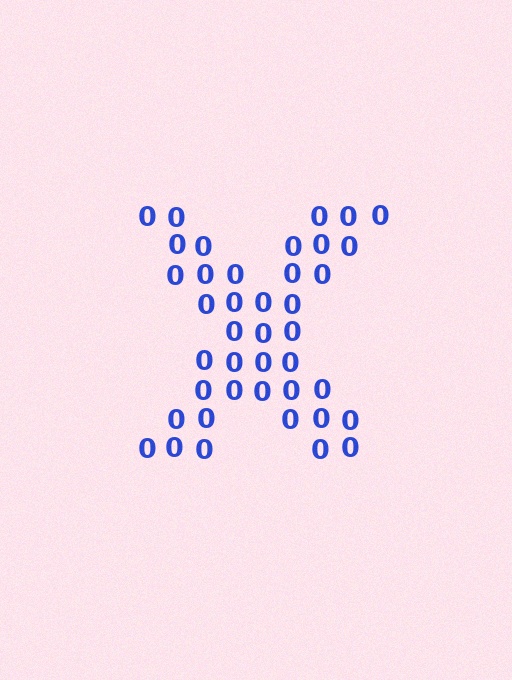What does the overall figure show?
The overall figure shows the letter X.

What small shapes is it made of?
It is made of small digit 0's.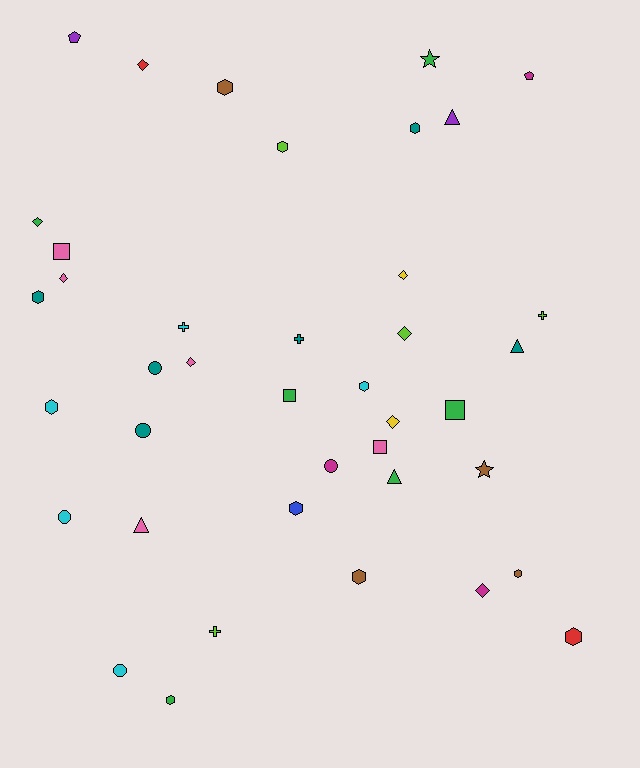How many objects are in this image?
There are 40 objects.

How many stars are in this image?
There are 2 stars.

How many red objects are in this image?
There are 2 red objects.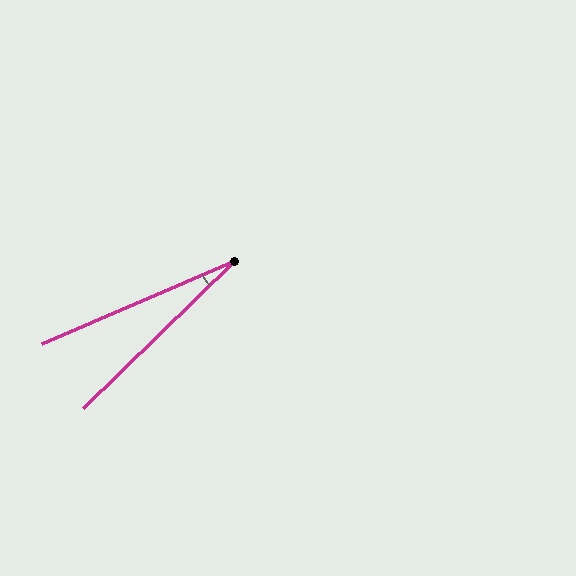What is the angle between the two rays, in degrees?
Approximately 21 degrees.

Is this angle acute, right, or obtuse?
It is acute.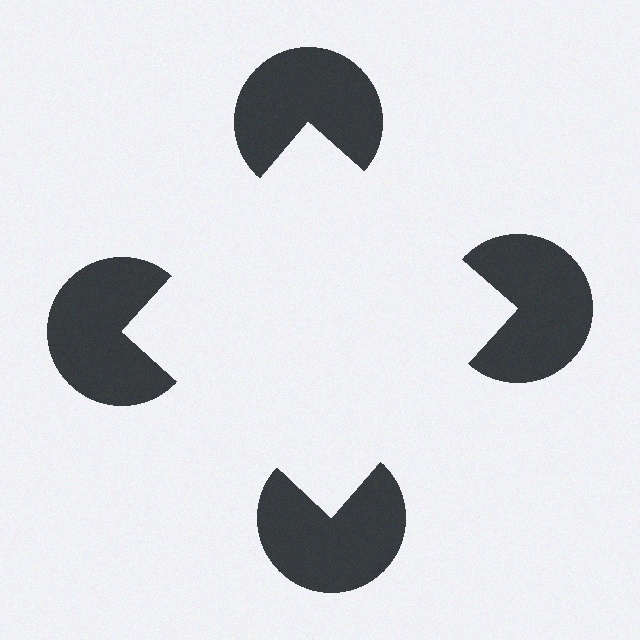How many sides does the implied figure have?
4 sides.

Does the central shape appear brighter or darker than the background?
It typically appears slightly brighter than the background, even though no actual brightness change is drawn.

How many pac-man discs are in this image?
There are 4 — one at each vertex of the illusory square.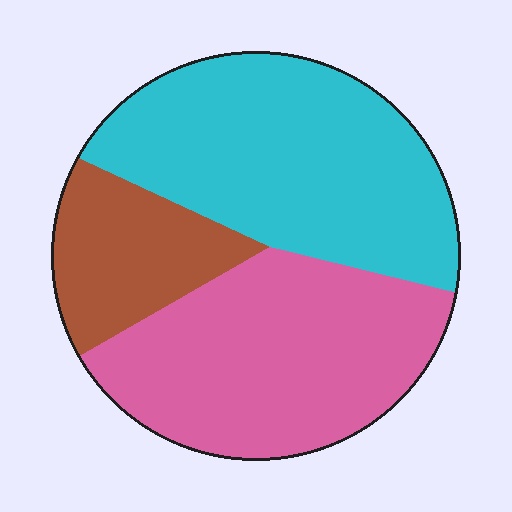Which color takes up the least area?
Brown, at roughly 15%.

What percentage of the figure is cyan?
Cyan covers roughly 45% of the figure.